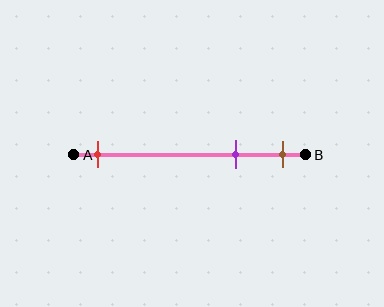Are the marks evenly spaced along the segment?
No, the marks are not evenly spaced.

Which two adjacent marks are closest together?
The purple and brown marks are the closest adjacent pair.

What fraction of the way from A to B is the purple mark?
The purple mark is approximately 70% (0.7) of the way from A to B.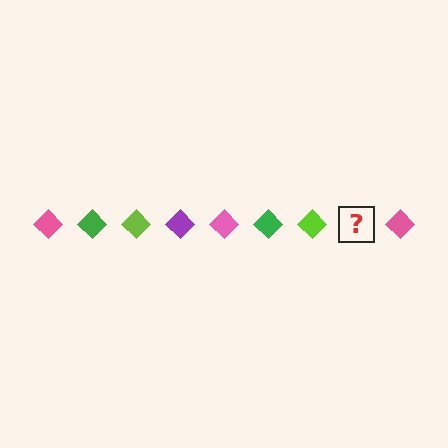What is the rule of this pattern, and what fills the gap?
The rule is that the pattern cycles through pink, green, lime, purple diamonds. The gap should be filled with a purple diamond.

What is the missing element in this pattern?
The missing element is a purple diamond.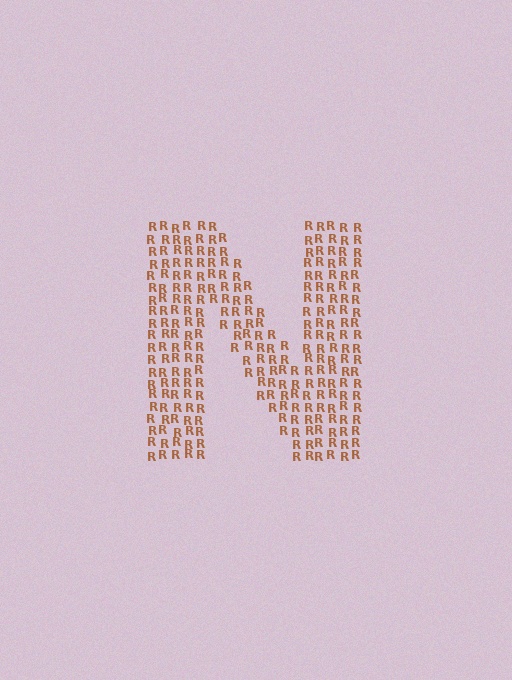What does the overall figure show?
The overall figure shows the letter N.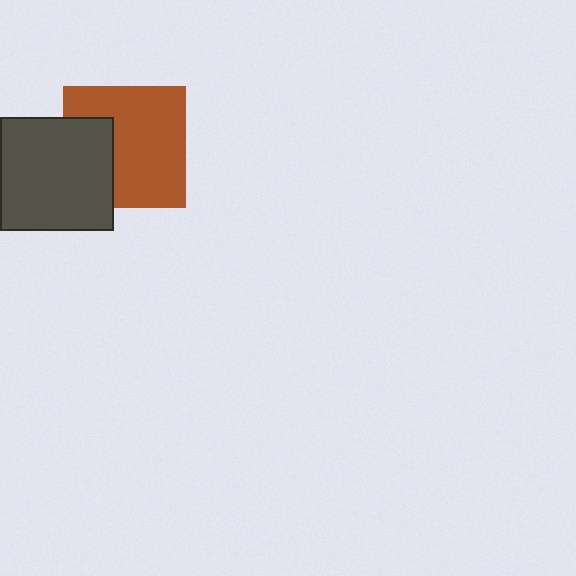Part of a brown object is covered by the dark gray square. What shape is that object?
It is a square.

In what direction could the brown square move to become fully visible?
The brown square could move right. That would shift it out from behind the dark gray square entirely.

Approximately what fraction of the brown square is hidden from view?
Roughly 30% of the brown square is hidden behind the dark gray square.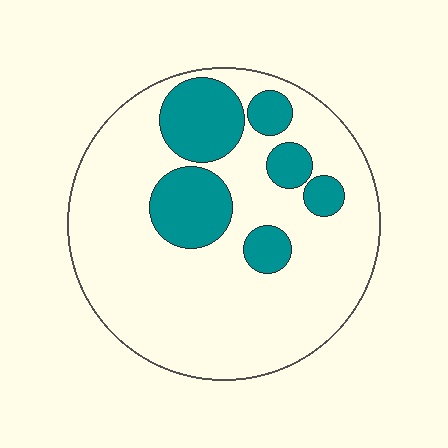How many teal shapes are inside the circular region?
6.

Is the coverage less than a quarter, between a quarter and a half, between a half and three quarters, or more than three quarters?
Less than a quarter.